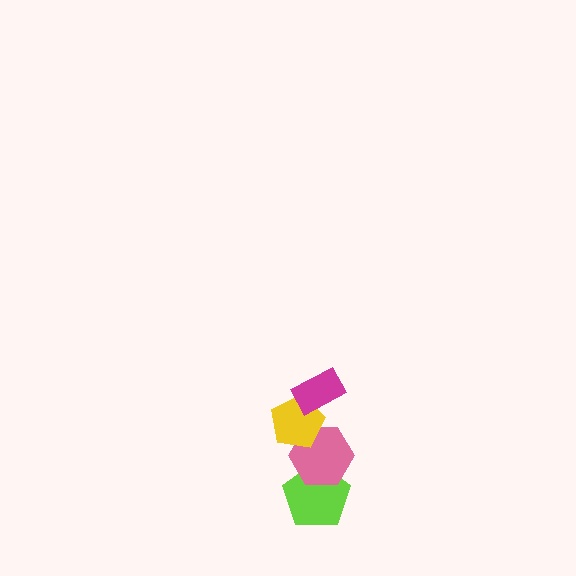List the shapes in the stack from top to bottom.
From top to bottom: the magenta rectangle, the yellow pentagon, the pink hexagon, the lime pentagon.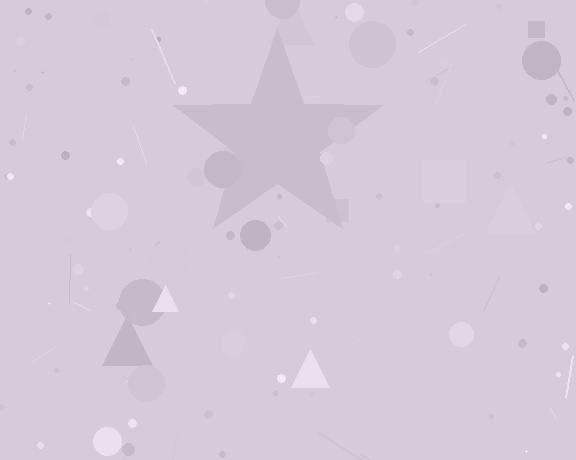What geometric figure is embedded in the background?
A star is embedded in the background.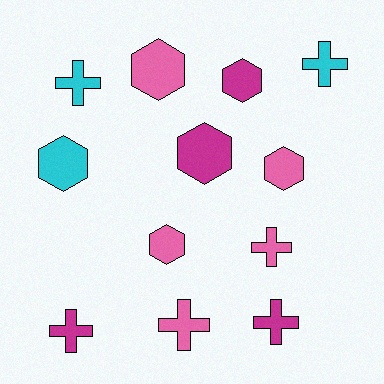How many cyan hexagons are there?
There is 1 cyan hexagon.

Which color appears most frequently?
Pink, with 5 objects.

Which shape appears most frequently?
Cross, with 6 objects.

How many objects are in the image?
There are 12 objects.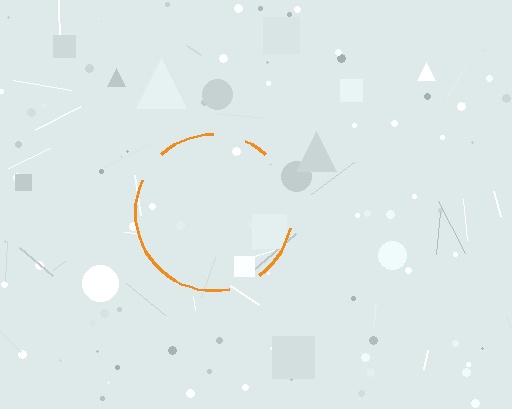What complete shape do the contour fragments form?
The contour fragments form a circle.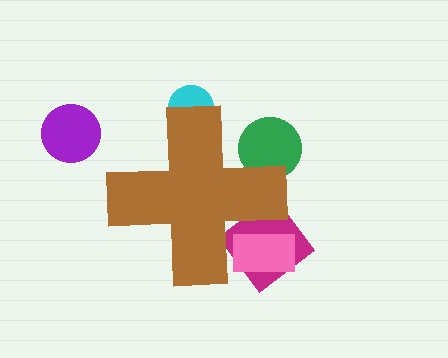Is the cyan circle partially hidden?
Yes, the cyan circle is partially hidden behind the brown cross.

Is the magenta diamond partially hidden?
Yes, the magenta diamond is partially hidden behind the brown cross.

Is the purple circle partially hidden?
No, the purple circle is fully visible.